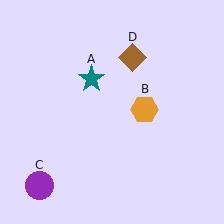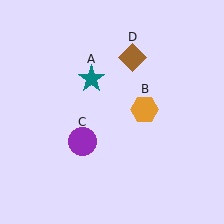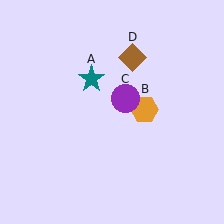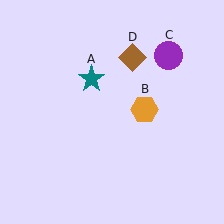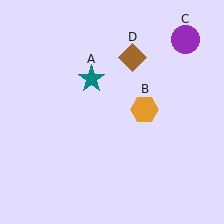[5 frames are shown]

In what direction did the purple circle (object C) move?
The purple circle (object C) moved up and to the right.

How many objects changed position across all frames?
1 object changed position: purple circle (object C).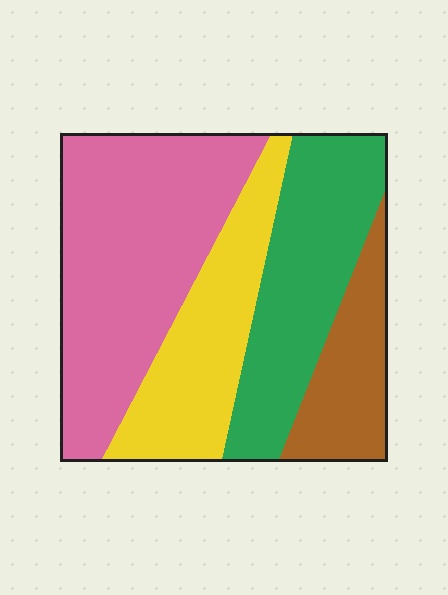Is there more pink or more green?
Pink.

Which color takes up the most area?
Pink, at roughly 40%.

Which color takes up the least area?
Brown, at roughly 15%.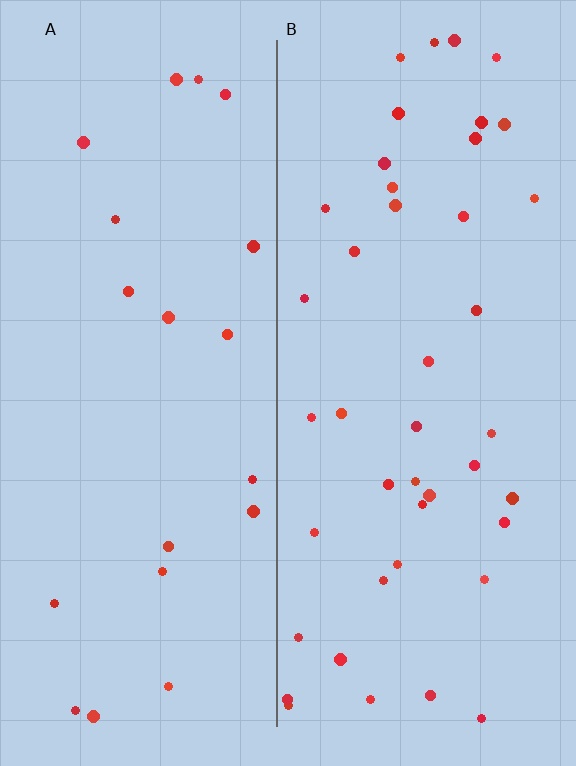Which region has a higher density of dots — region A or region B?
B (the right).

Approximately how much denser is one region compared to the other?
Approximately 2.1× — region B over region A.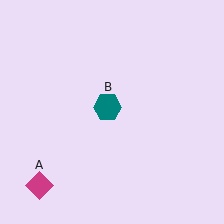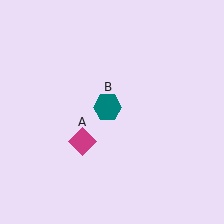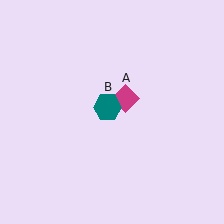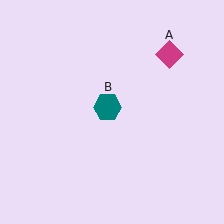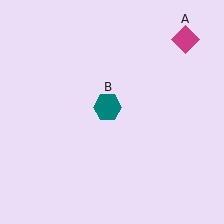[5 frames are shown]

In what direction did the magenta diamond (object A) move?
The magenta diamond (object A) moved up and to the right.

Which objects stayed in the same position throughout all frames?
Teal hexagon (object B) remained stationary.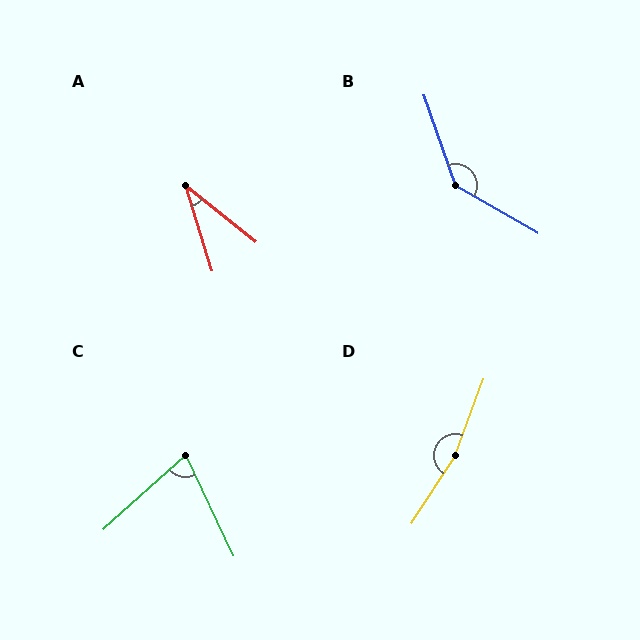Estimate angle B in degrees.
Approximately 139 degrees.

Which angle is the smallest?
A, at approximately 34 degrees.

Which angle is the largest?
D, at approximately 168 degrees.